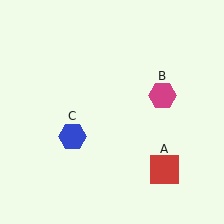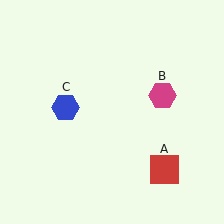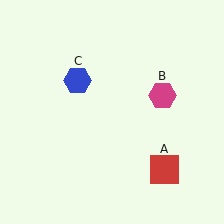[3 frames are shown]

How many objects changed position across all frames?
1 object changed position: blue hexagon (object C).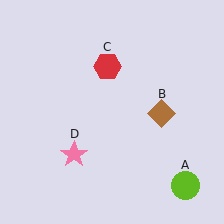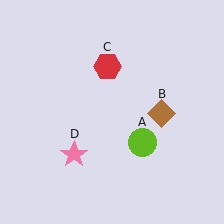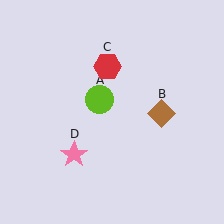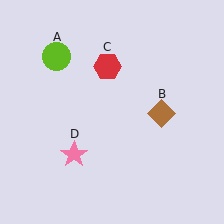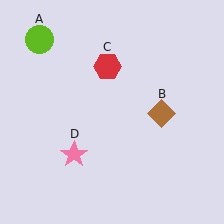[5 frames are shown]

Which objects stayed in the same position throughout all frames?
Brown diamond (object B) and red hexagon (object C) and pink star (object D) remained stationary.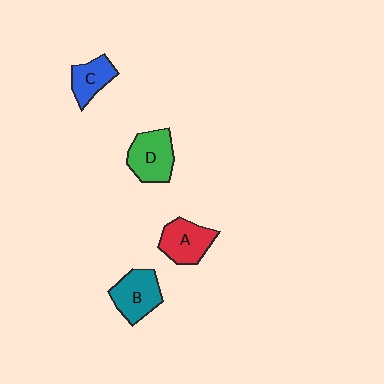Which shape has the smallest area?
Shape C (blue).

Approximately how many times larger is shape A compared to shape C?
Approximately 1.3 times.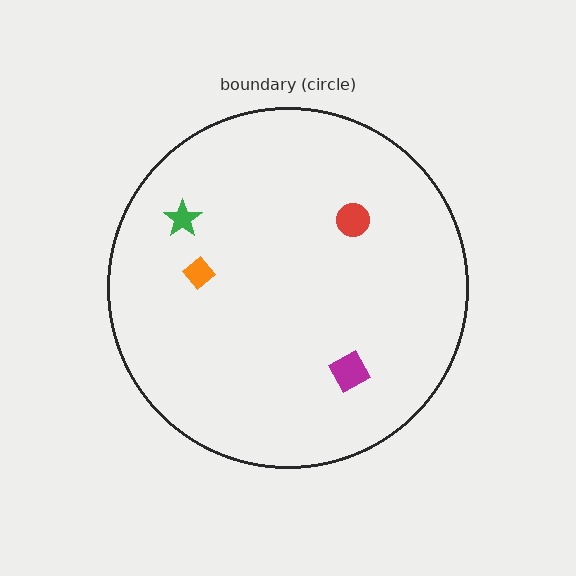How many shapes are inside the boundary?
4 inside, 0 outside.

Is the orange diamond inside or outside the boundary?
Inside.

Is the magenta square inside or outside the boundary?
Inside.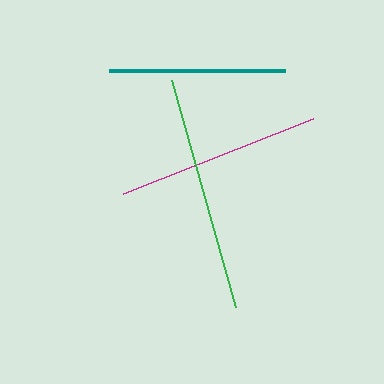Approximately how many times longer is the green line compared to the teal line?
The green line is approximately 1.3 times the length of the teal line.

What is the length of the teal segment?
The teal segment is approximately 176 pixels long.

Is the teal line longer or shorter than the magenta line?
The magenta line is longer than the teal line.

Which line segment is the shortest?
The teal line is the shortest at approximately 176 pixels.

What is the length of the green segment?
The green segment is approximately 236 pixels long.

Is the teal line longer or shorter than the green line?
The green line is longer than the teal line.